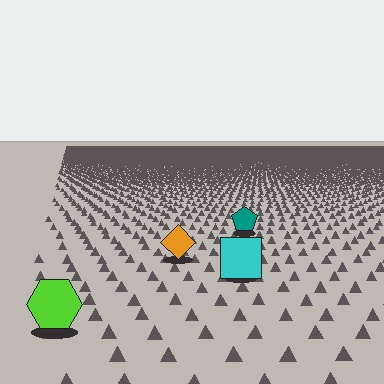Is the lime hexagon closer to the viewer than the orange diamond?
Yes. The lime hexagon is closer — you can tell from the texture gradient: the ground texture is coarser near it.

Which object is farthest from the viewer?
The teal pentagon is farthest from the viewer. It appears smaller and the ground texture around it is denser.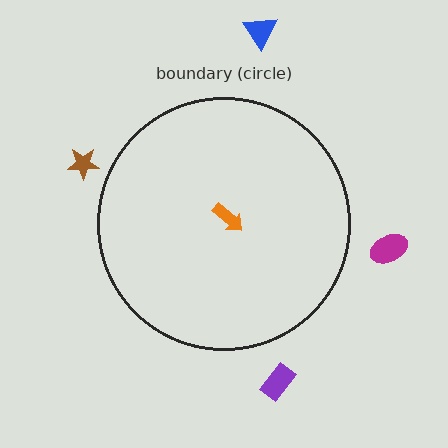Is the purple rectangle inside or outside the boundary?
Outside.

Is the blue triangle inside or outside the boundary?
Outside.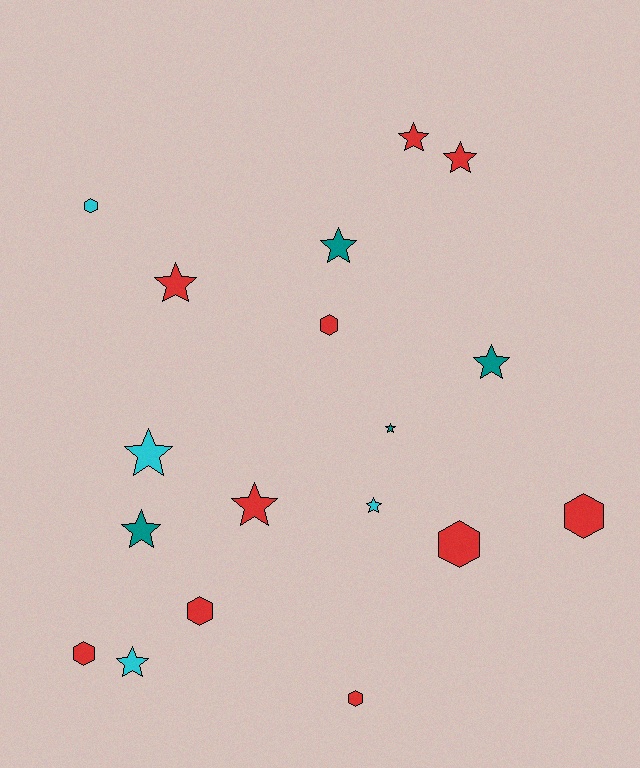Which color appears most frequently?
Red, with 10 objects.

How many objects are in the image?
There are 18 objects.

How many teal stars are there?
There are 4 teal stars.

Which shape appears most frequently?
Star, with 11 objects.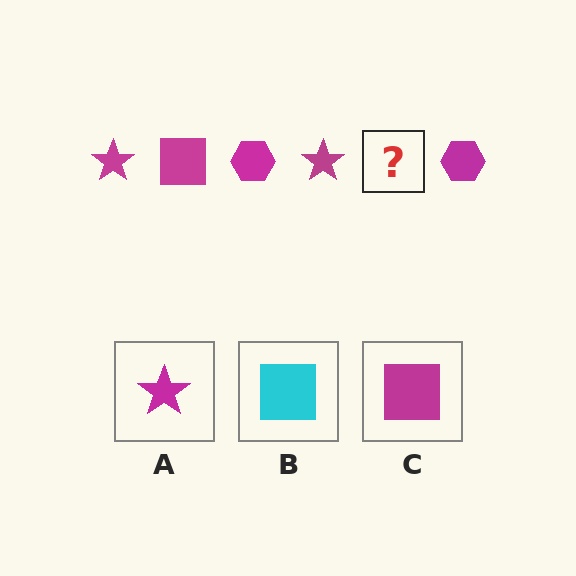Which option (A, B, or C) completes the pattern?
C.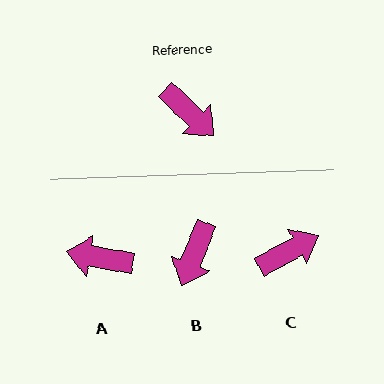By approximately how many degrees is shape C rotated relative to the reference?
Approximately 72 degrees counter-clockwise.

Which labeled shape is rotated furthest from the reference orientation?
A, about 146 degrees away.